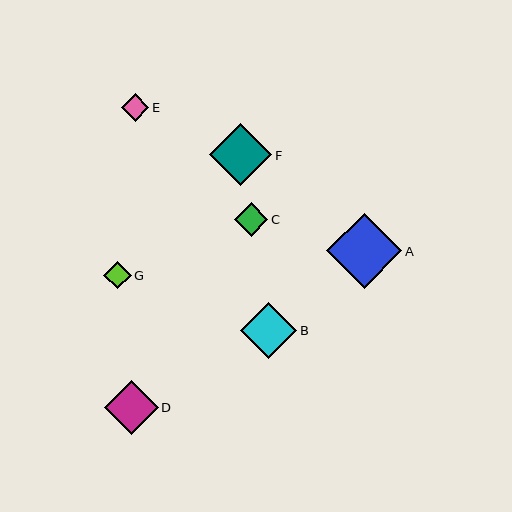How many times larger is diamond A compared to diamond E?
Diamond A is approximately 2.7 times the size of diamond E.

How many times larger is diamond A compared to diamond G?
Diamond A is approximately 2.8 times the size of diamond G.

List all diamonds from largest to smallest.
From largest to smallest: A, F, B, D, C, E, G.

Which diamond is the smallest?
Diamond G is the smallest with a size of approximately 27 pixels.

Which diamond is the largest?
Diamond A is the largest with a size of approximately 75 pixels.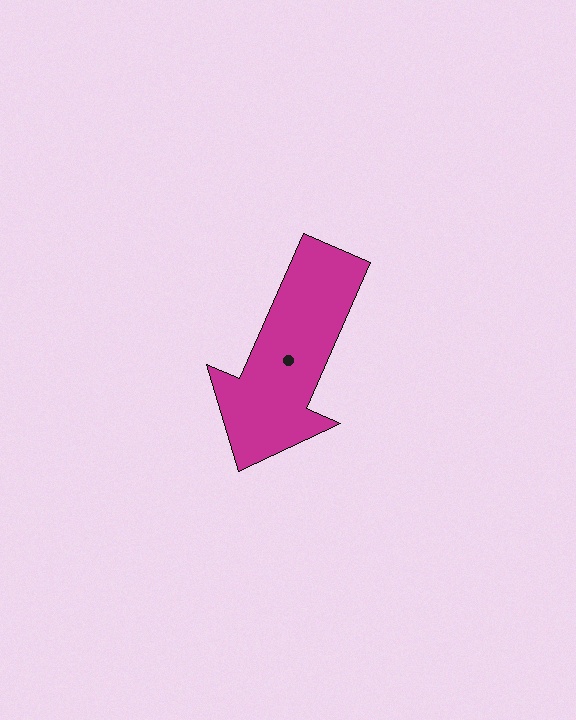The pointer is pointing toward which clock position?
Roughly 7 o'clock.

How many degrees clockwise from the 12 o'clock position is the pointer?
Approximately 204 degrees.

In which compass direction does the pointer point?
Southwest.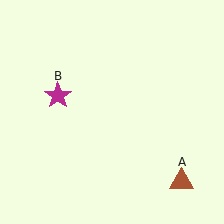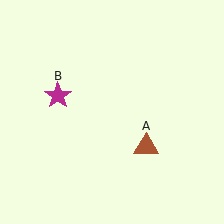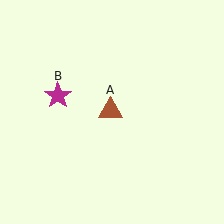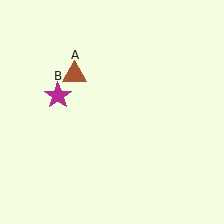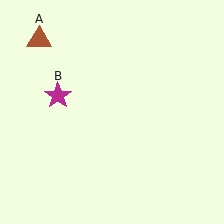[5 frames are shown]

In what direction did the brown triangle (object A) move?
The brown triangle (object A) moved up and to the left.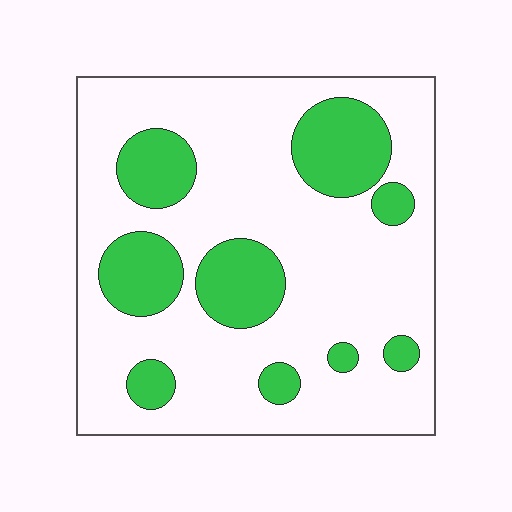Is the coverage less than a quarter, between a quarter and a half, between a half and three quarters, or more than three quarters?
Less than a quarter.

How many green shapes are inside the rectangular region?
9.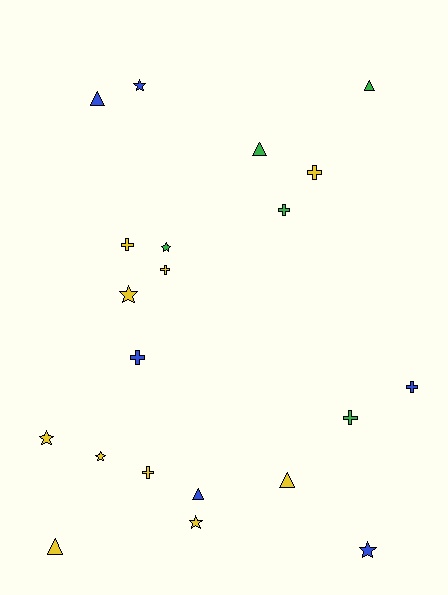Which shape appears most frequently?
Cross, with 8 objects.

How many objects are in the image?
There are 21 objects.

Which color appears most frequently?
Yellow, with 10 objects.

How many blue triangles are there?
There are 2 blue triangles.